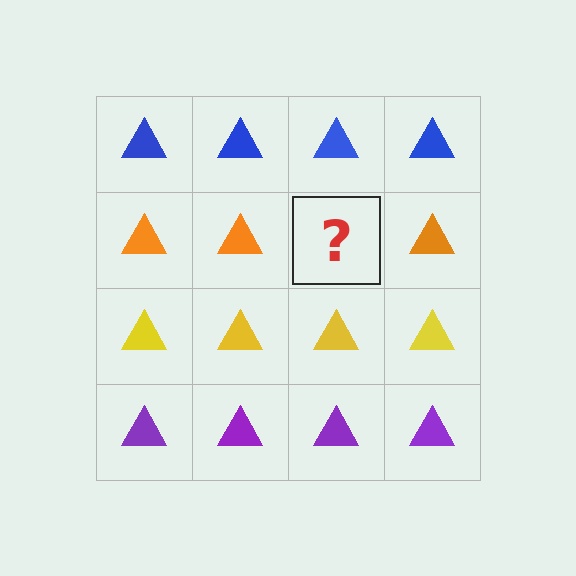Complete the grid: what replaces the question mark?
The question mark should be replaced with an orange triangle.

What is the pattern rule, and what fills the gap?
The rule is that each row has a consistent color. The gap should be filled with an orange triangle.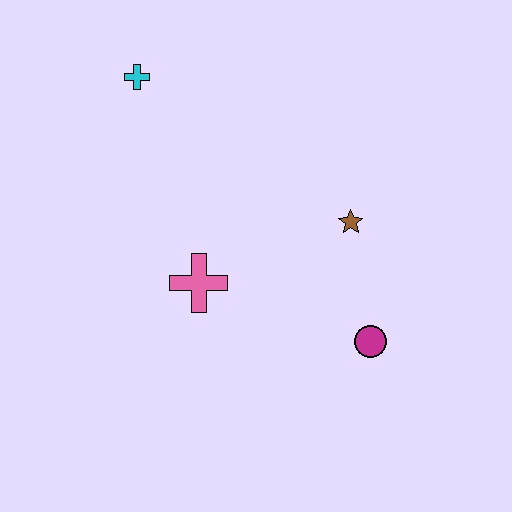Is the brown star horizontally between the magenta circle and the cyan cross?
Yes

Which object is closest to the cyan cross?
The pink cross is closest to the cyan cross.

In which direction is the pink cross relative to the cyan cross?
The pink cross is below the cyan cross.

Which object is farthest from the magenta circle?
The cyan cross is farthest from the magenta circle.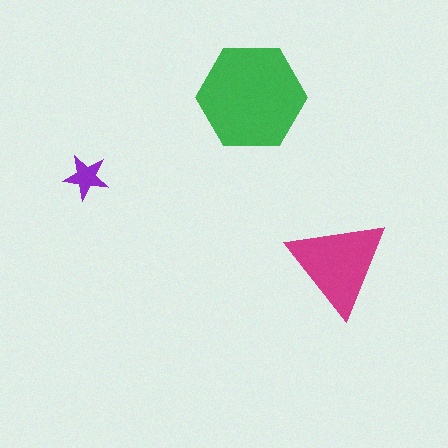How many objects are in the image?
There are 3 objects in the image.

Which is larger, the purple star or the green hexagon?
The green hexagon.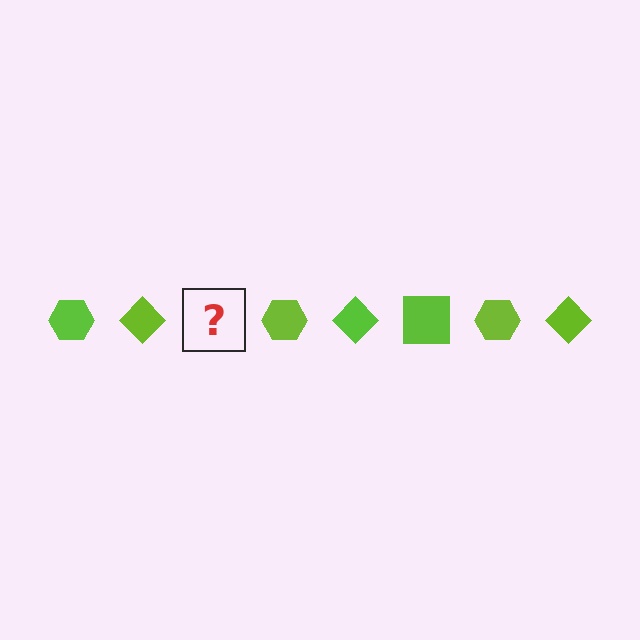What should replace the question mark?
The question mark should be replaced with a lime square.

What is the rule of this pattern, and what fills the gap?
The rule is that the pattern cycles through hexagon, diamond, square shapes in lime. The gap should be filled with a lime square.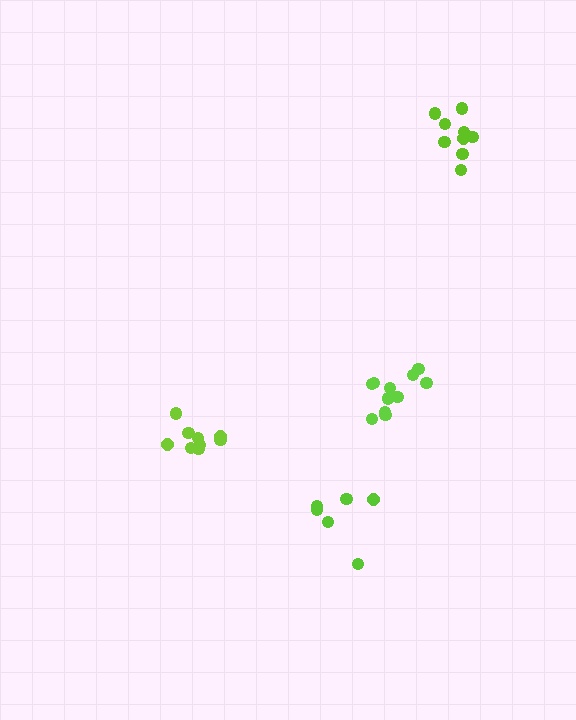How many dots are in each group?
Group 1: 9 dots, Group 2: 6 dots, Group 3: 9 dots, Group 4: 11 dots (35 total).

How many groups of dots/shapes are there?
There are 4 groups.